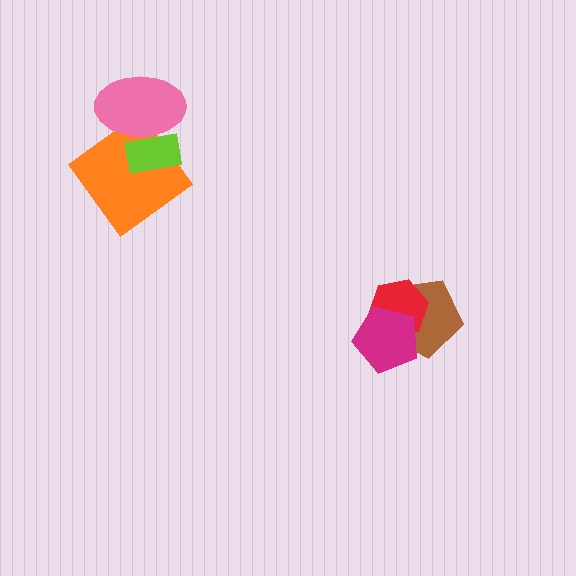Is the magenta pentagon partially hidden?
No, no other shape covers it.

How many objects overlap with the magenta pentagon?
2 objects overlap with the magenta pentagon.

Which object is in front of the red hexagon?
The magenta pentagon is in front of the red hexagon.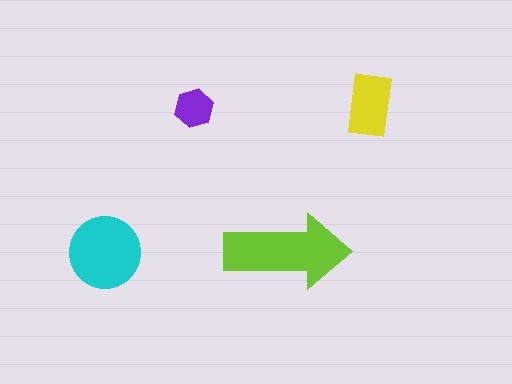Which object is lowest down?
The cyan circle is bottommost.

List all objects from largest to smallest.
The lime arrow, the cyan circle, the yellow rectangle, the purple hexagon.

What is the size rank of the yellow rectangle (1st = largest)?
3rd.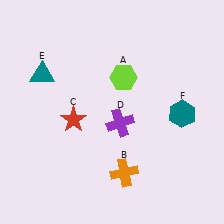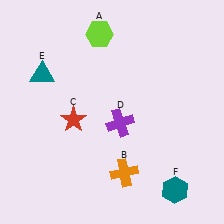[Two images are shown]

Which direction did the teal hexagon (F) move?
The teal hexagon (F) moved down.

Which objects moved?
The objects that moved are: the lime hexagon (A), the teal hexagon (F).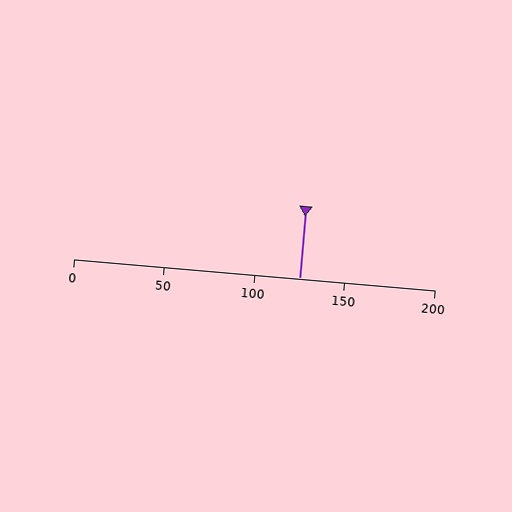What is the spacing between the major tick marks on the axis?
The major ticks are spaced 50 apart.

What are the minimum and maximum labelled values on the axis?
The axis runs from 0 to 200.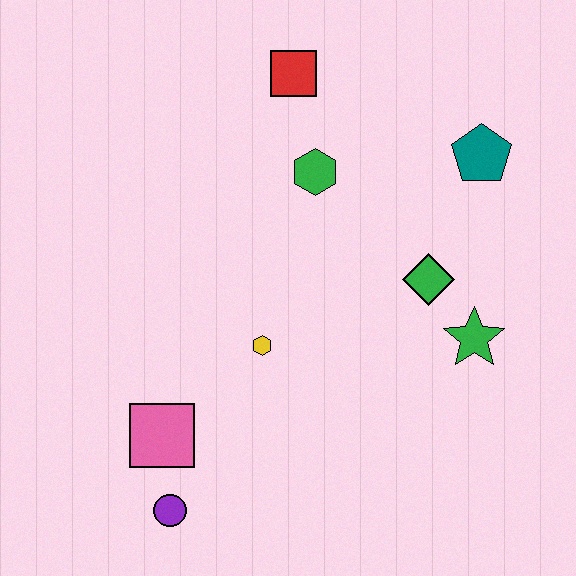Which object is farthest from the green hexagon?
The purple circle is farthest from the green hexagon.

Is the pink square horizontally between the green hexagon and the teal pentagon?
No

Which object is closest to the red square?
The green hexagon is closest to the red square.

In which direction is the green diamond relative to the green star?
The green diamond is above the green star.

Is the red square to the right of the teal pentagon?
No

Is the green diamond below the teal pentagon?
Yes